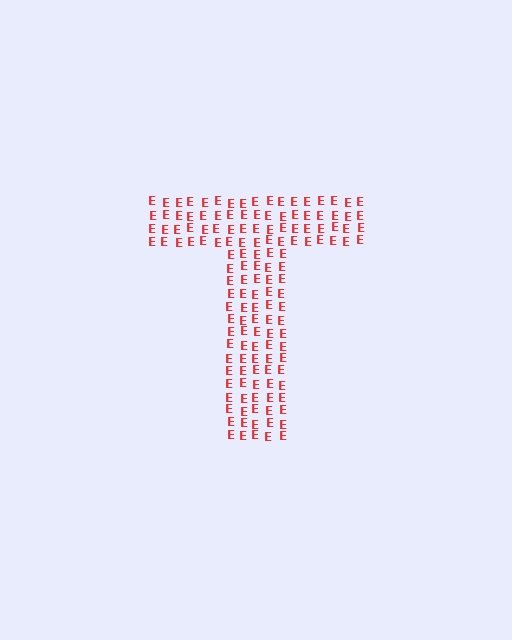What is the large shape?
The large shape is the letter T.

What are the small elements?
The small elements are letter E's.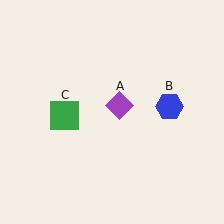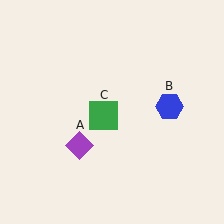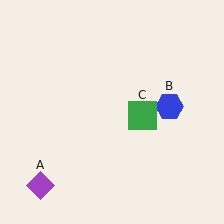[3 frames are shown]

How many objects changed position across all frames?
2 objects changed position: purple diamond (object A), green square (object C).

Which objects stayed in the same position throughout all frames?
Blue hexagon (object B) remained stationary.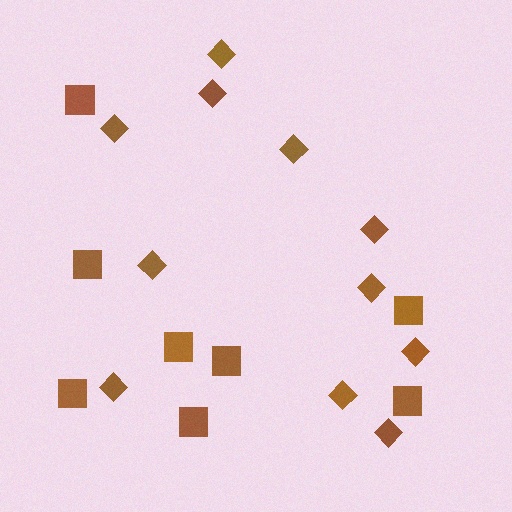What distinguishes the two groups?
There are 2 groups: one group of diamonds (11) and one group of squares (8).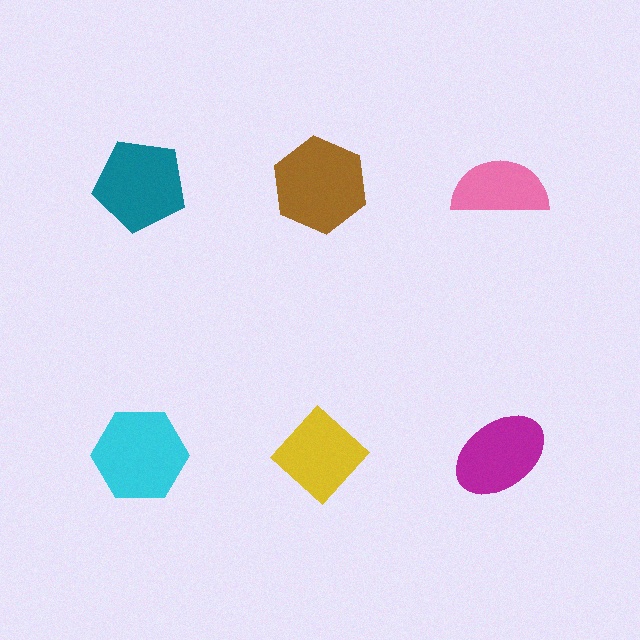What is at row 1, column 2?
A brown hexagon.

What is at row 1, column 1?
A teal pentagon.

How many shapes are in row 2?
3 shapes.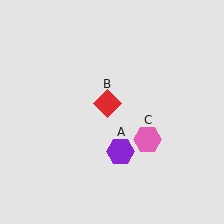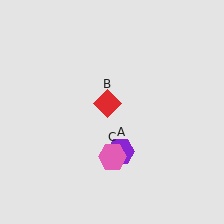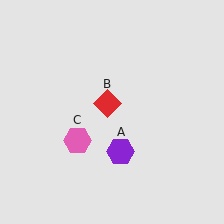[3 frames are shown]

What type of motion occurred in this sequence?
The pink hexagon (object C) rotated clockwise around the center of the scene.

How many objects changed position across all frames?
1 object changed position: pink hexagon (object C).